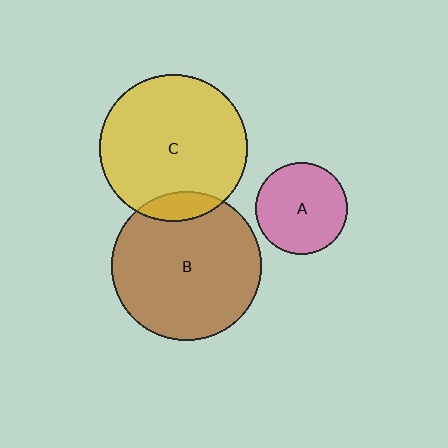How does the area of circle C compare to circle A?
Approximately 2.6 times.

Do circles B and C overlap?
Yes.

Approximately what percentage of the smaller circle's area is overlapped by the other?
Approximately 10%.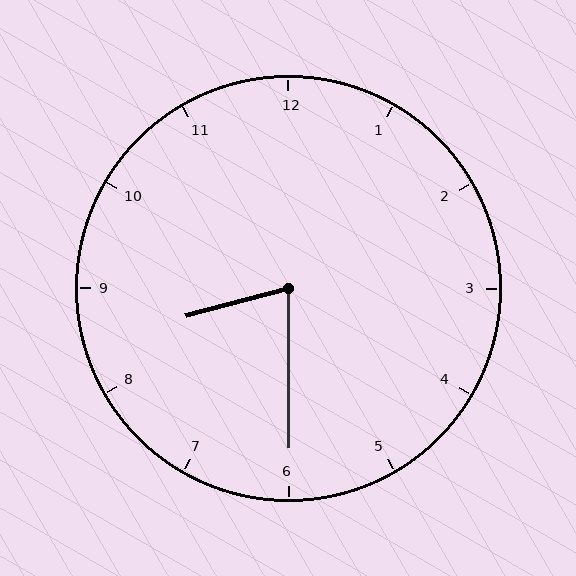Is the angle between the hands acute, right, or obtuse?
It is acute.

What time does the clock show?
8:30.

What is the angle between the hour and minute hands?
Approximately 75 degrees.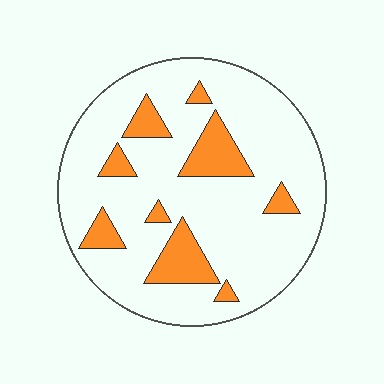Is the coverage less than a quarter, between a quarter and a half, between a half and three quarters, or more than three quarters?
Less than a quarter.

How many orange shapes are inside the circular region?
9.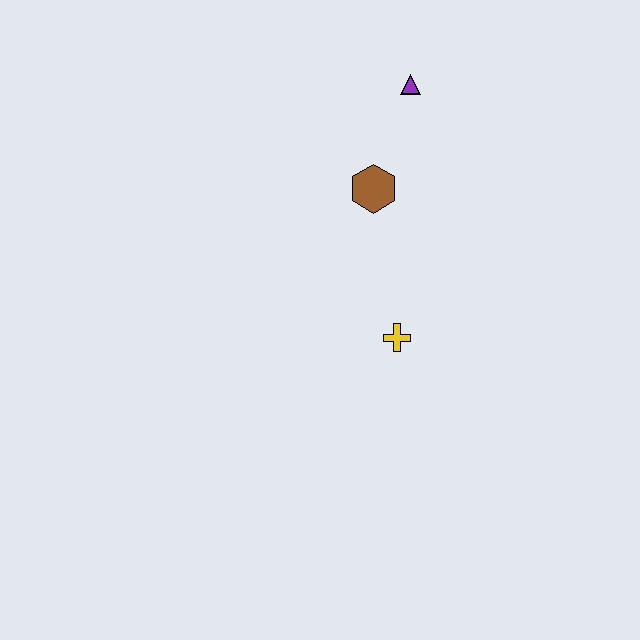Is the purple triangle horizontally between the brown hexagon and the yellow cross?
No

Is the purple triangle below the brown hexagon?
No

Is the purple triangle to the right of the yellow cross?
Yes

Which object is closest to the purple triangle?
The brown hexagon is closest to the purple triangle.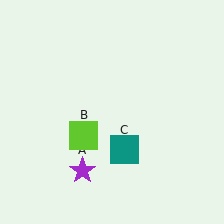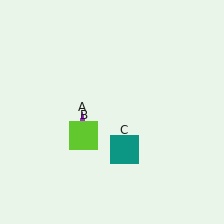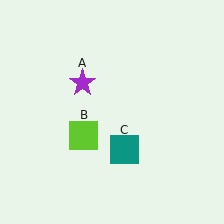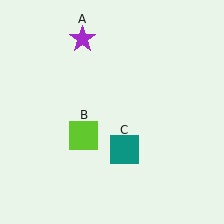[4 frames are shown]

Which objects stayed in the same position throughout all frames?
Lime square (object B) and teal square (object C) remained stationary.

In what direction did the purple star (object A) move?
The purple star (object A) moved up.